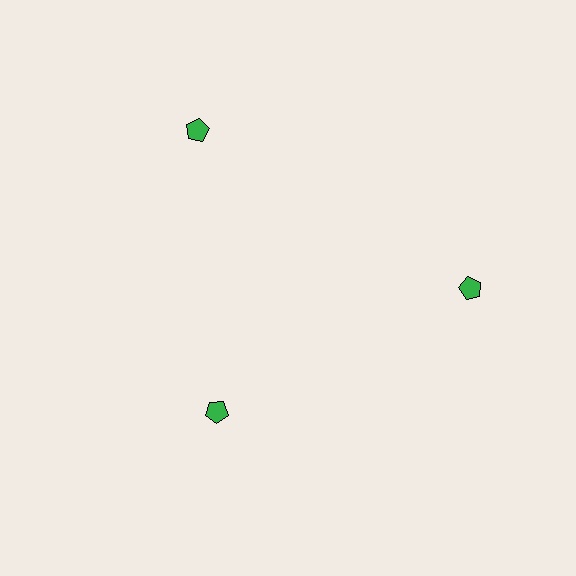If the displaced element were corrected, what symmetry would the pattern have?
It would have 3-fold rotational symmetry — the pattern would map onto itself every 120 degrees.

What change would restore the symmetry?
The symmetry would be restored by moving it outward, back onto the ring so that all 3 pentagons sit at equal angles and equal distance from the center.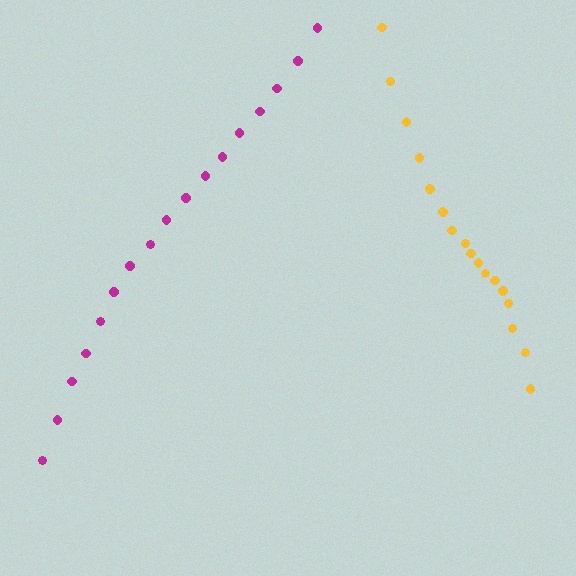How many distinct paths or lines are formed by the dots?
There are 2 distinct paths.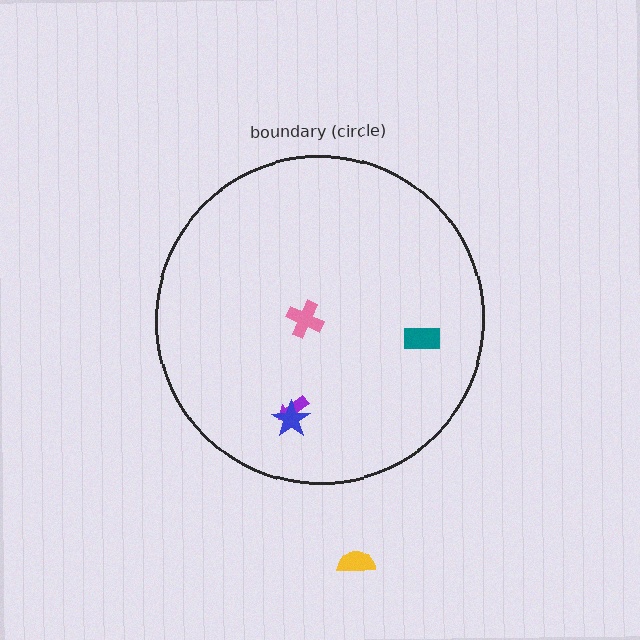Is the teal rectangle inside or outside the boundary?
Inside.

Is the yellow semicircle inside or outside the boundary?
Outside.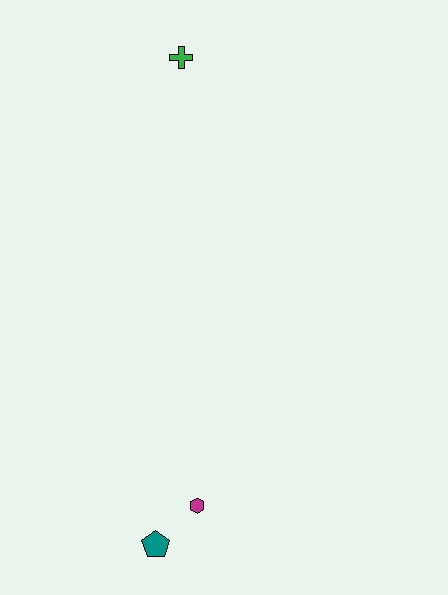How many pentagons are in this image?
There is 1 pentagon.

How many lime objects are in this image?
There are no lime objects.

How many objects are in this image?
There are 3 objects.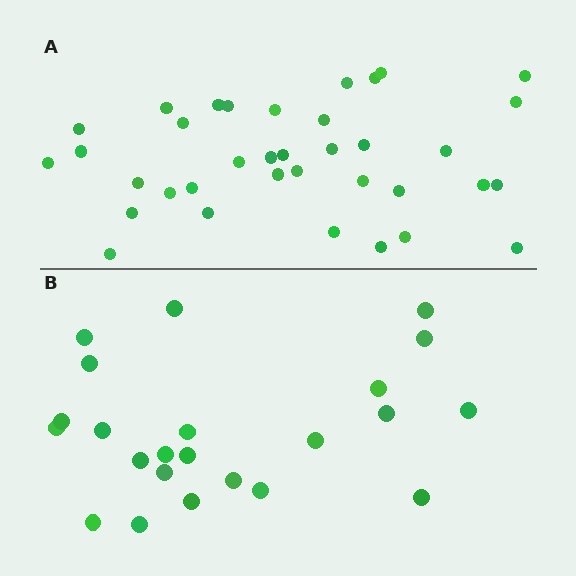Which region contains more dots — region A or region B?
Region A (the top region) has more dots.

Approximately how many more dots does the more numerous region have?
Region A has approximately 15 more dots than region B.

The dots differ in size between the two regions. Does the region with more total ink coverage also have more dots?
No. Region B has more total ink coverage because its dots are larger, but region A actually contains more individual dots. Total area can be misleading — the number of items is what matters here.